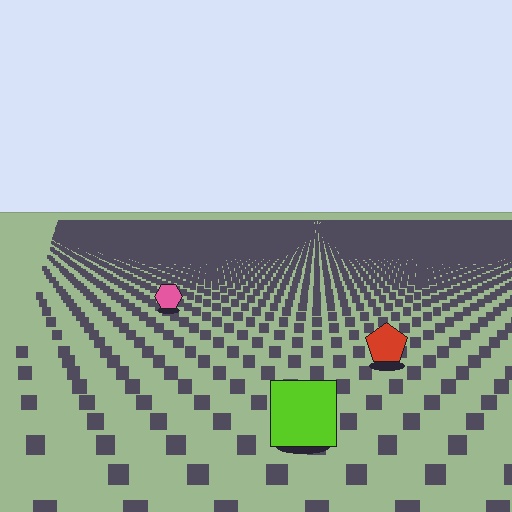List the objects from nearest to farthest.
From nearest to farthest: the lime square, the red pentagon, the pink hexagon.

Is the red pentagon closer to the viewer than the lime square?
No. The lime square is closer — you can tell from the texture gradient: the ground texture is coarser near it.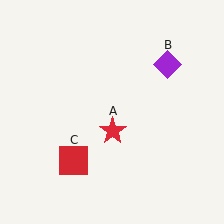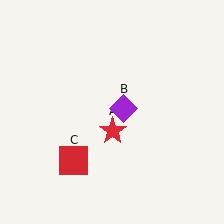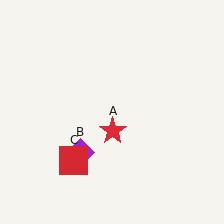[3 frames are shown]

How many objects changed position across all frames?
1 object changed position: purple diamond (object B).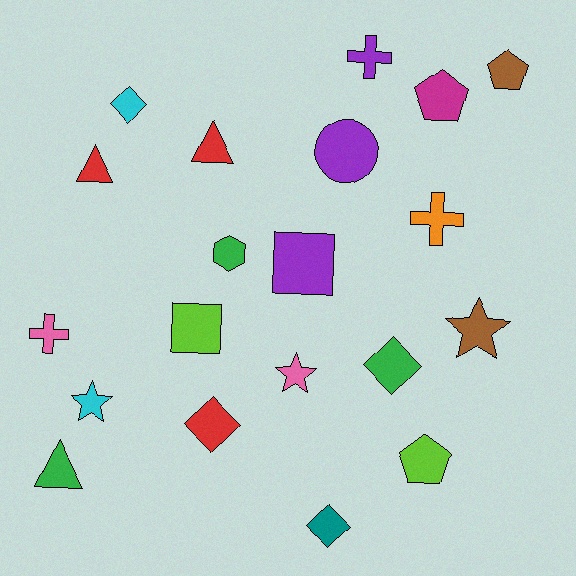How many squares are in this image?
There are 2 squares.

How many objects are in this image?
There are 20 objects.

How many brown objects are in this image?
There are 2 brown objects.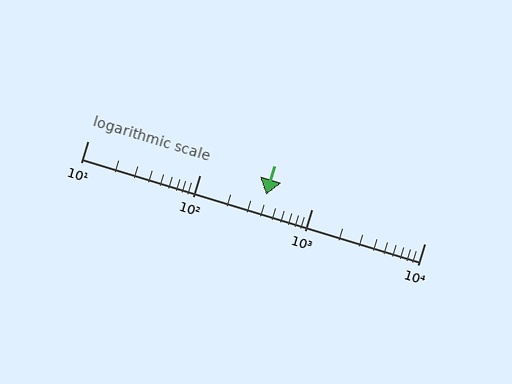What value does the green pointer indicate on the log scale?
The pointer indicates approximately 390.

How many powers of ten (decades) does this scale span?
The scale spans 3 decades, from 10 to 10000.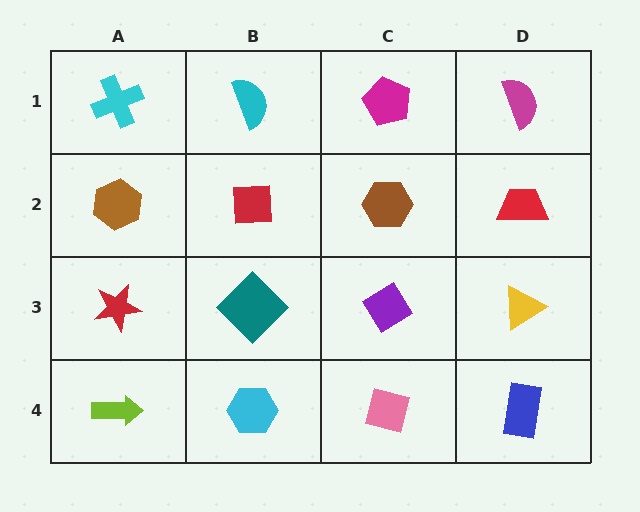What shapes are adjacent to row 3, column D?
A red trapezoid (row 2, column D), a blue rectangle (row 4, column D), a purple diamond (row 3, column C).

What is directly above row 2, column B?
A cyan semicircle.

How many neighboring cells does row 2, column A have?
3.